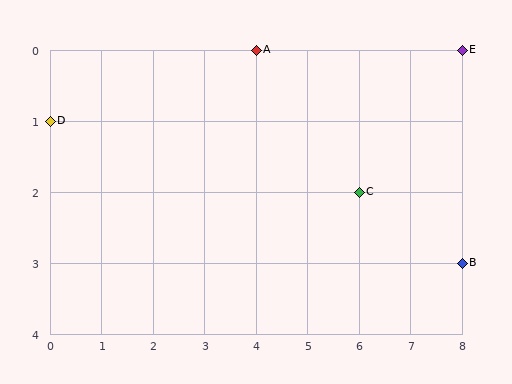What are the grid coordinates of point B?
Point B is at grid coordinates (8, 3).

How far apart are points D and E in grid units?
Points D and E are 8 columns and 1 row apart (about 8.1 grid units diagonally).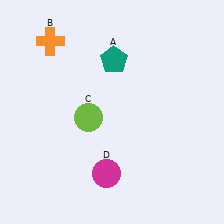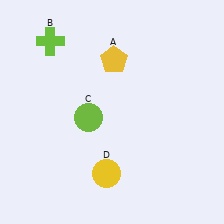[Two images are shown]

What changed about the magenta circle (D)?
In Image 1, D is magenta. In Image 2, it changed to yellow.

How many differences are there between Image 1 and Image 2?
There are 3 differences between the two images.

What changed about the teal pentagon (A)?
In Image 1, A is teal. In Image 2, it changed to yellow.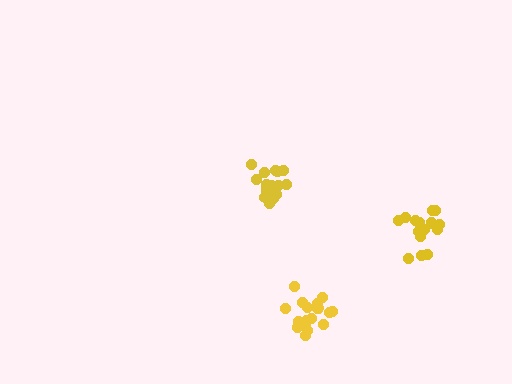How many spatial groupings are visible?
There are 3 spatial groupings.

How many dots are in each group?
Group 1: 18 dots, Group 2: 17 dots, Group 3: 18 dots (53 total).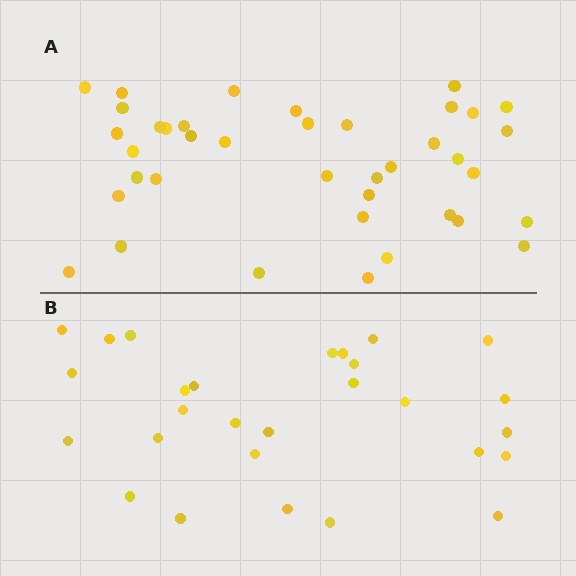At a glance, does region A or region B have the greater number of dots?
Region A (the top region) has more dots.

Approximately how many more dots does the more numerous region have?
Region A has roughly 12 or so more dots than region B.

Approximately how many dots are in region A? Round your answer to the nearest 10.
About 40 dots. (The exact count is 39, which rounds to 40.)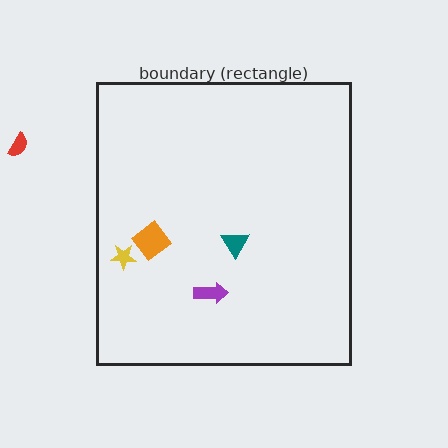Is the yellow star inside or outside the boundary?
Inside.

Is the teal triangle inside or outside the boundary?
Inside.